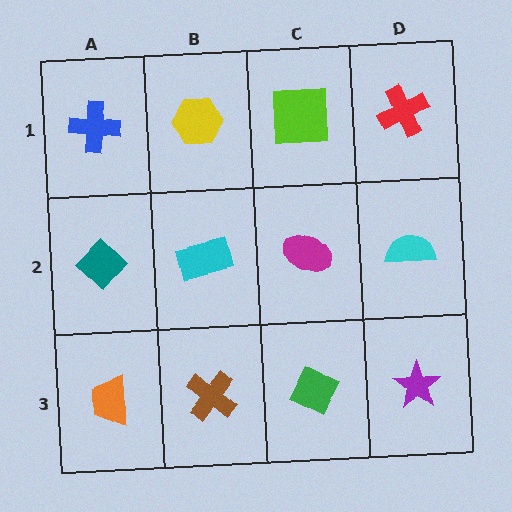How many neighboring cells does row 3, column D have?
2.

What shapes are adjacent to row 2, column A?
A blue cross (row 1, column A), an orange trapezoid (row 3, column A), a cyan rectangle (row 2, column B).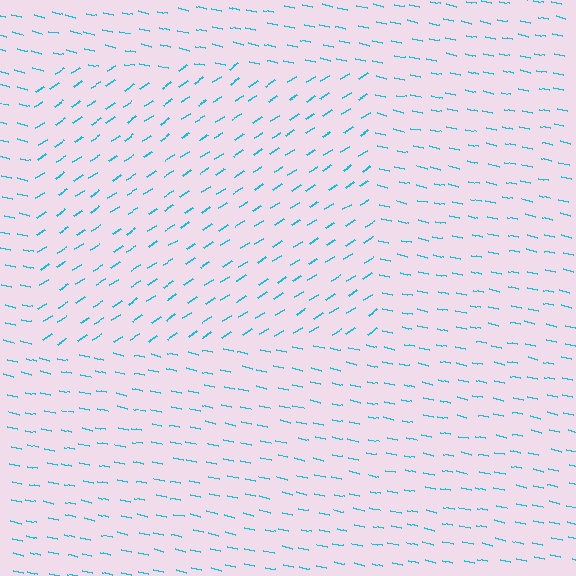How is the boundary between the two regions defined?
The boundary is defined purely by a change in line orientation (approximately 45 degrees difference). All lines are the same color and thickness.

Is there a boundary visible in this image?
Yes, there is a texture boundary formed by a change in line orientation.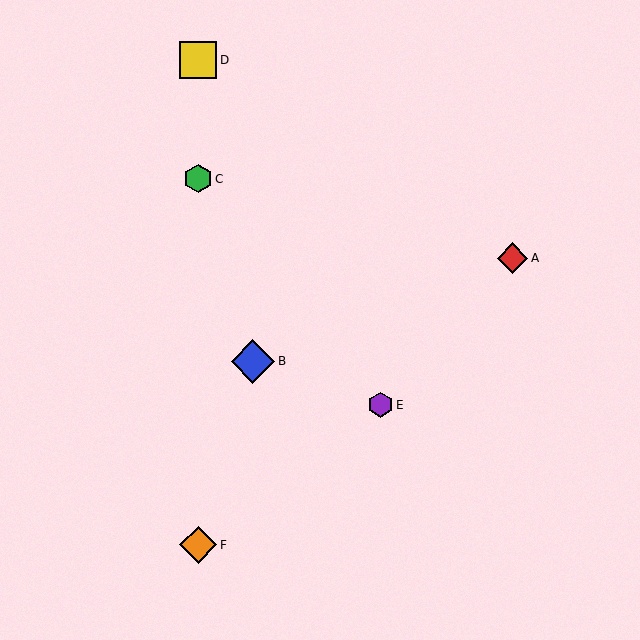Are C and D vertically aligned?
Yes, both are at x≈198.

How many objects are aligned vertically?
3 objects (C, D, F) are aligned vertically.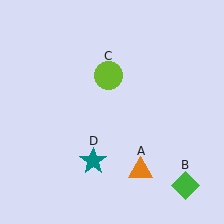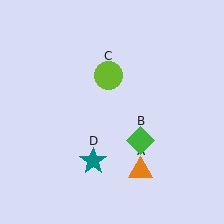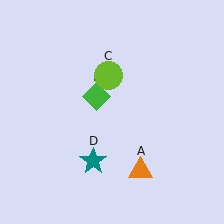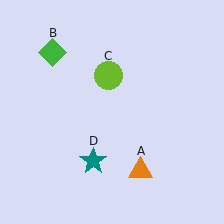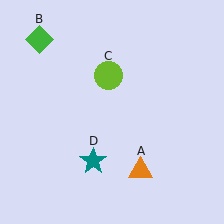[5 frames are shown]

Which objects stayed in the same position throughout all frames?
Orange triangle (object A) and lime circle (object C) and teal star (object D) remained stationary.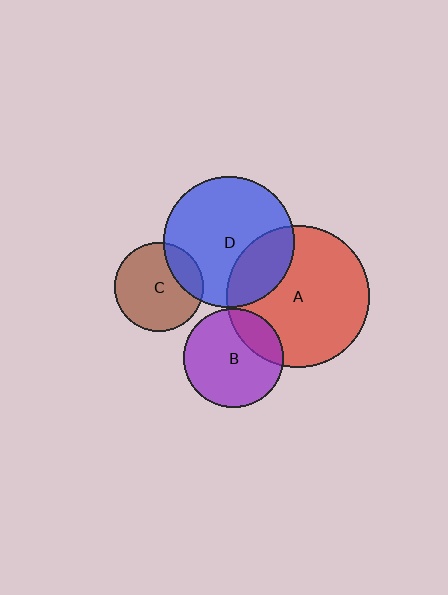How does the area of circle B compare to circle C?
Approximately 1.2 times.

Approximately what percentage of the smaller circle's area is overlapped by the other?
Approximately 25%.